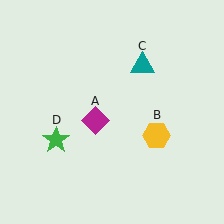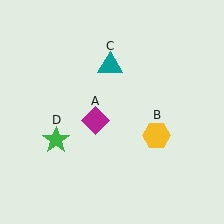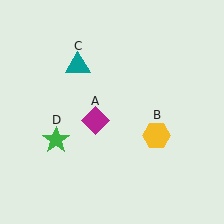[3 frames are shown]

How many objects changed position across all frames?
1 object changed position: teal triangle (object C).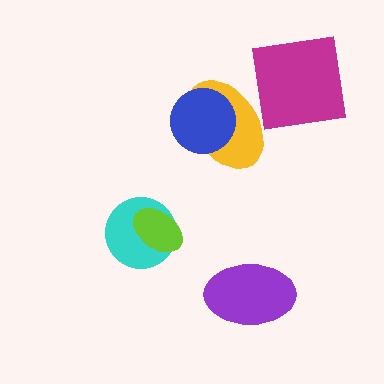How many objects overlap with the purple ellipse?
0 objects overlap with the purple ellipse.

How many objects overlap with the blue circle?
1 object overlaps with the blue circle.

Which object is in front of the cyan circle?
The lime ellipse is in front of the cyan circle.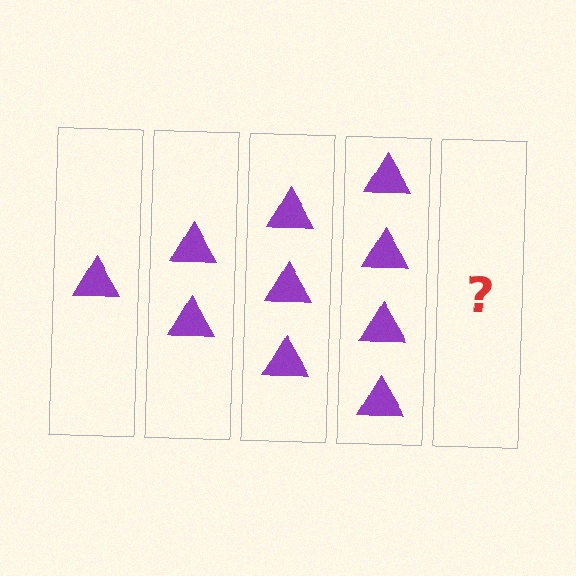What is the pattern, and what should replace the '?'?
The pattern is that each step adds one more triangle. The '?' should be 5 triangles.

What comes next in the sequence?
The next element should be 5 triangles.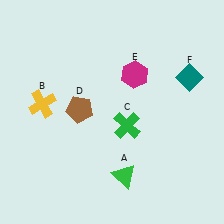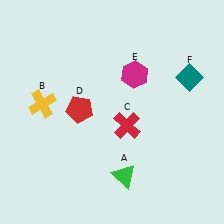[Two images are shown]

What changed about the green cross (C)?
In Image 1, C is green. In Image 2, it changed to red.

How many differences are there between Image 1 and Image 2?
There are 2 differences between the two images.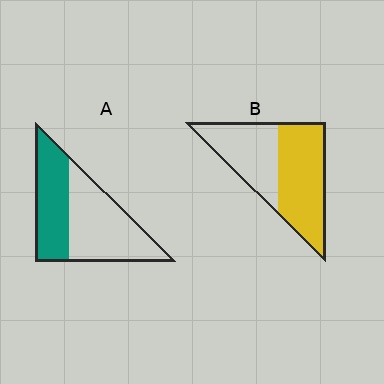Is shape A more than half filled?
No.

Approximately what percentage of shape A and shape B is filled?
A is approximately 40% and B is approximately 55%.